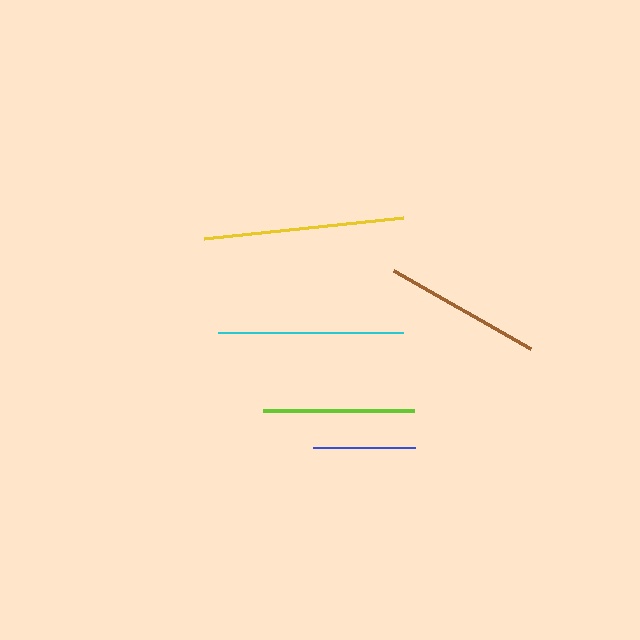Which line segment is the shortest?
The blue line is the shortest at approximately 102 pixels.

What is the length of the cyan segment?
The cyan segment is approximately 185 pixels long.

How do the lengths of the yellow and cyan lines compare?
The yellow and cyan lines are approximately the same length.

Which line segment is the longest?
The yellow line is the longest at approximately 200 pixels.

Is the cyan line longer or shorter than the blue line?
The cyan line is longer than the blue line.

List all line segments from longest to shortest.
From longest to shortest: yellow, cyan, brown, lime, blue.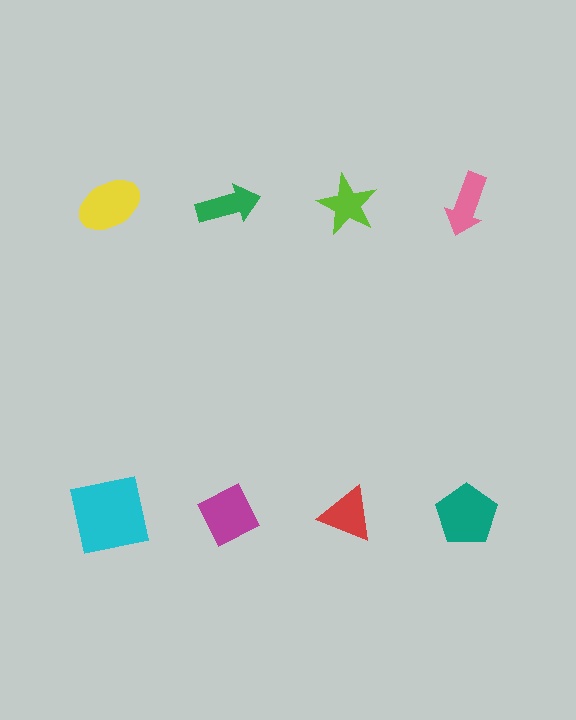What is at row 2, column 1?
A cyan square.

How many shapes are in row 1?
4 shapes.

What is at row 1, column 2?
A green arrow.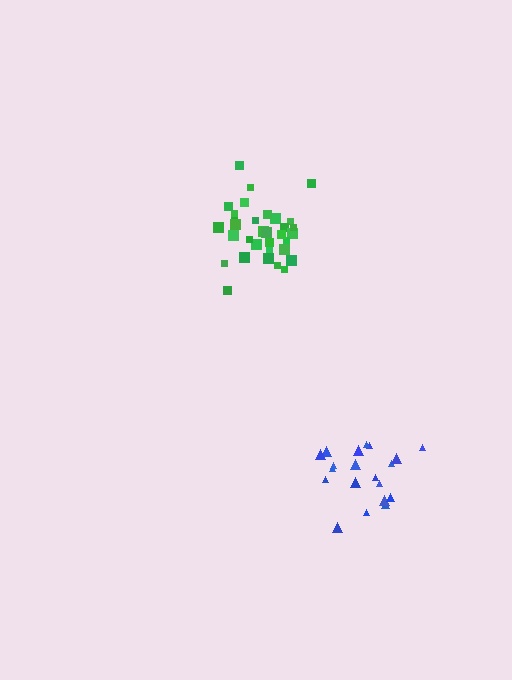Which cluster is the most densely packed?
Green.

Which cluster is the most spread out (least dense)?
Blue.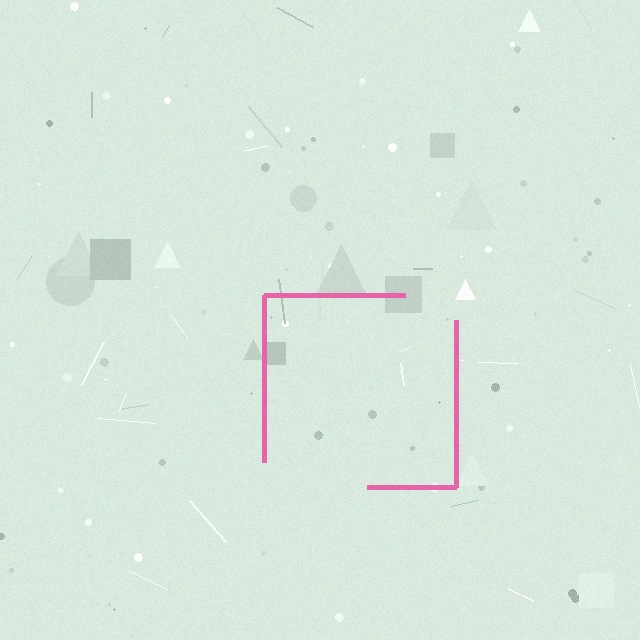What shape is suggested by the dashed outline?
The dashed outline suggests a square.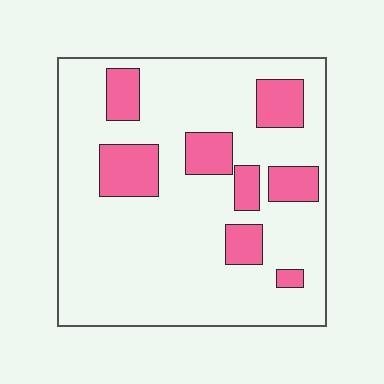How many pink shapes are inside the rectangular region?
8.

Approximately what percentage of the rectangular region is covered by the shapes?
Approximately 20%.